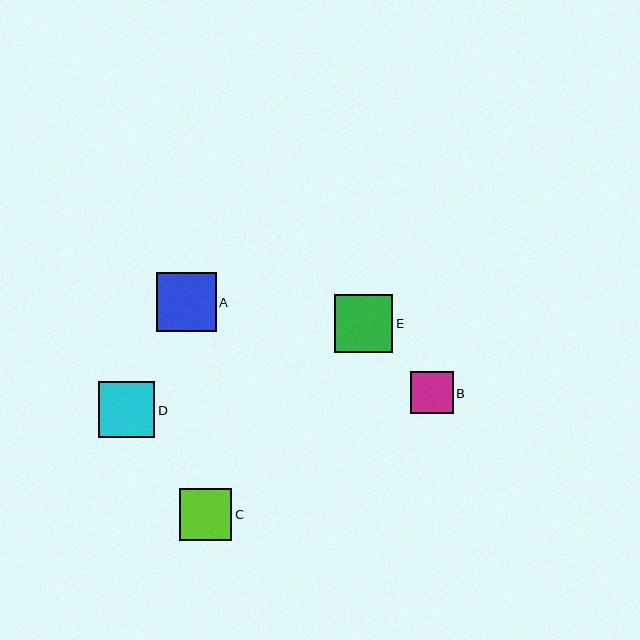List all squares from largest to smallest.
From largest to smallest: A, E, D, C, B.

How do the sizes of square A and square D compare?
Square A and square D are approximately the same size.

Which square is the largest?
Square A is the largest with a size of approximately 60 pixels.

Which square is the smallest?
Square B is the smallest with a size of approximately 43 pixels.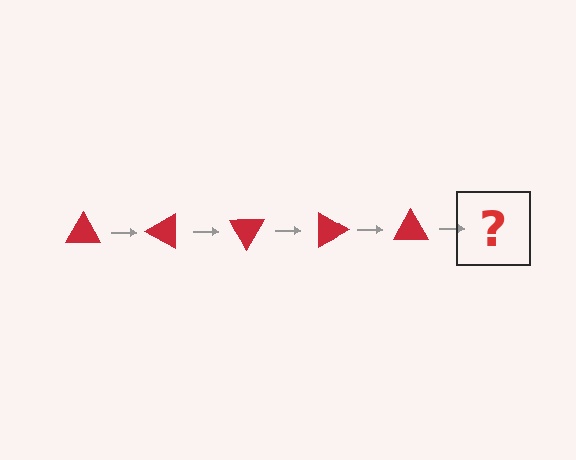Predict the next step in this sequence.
The next step is a red triangle rotated 150 degrees.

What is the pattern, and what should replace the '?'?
The pattern is that the triangle rotates 30 degrees each step. The '?' should be a red triangle rotated 150 degrees.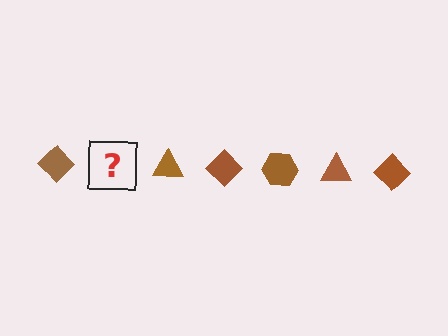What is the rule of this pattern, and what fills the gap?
The rule is that the pattern cycles through diamond, hexagon, triangle shapes in brown. The gap should be filled with a brown hexagon.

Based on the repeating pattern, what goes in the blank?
The blank should be a brown hexagon.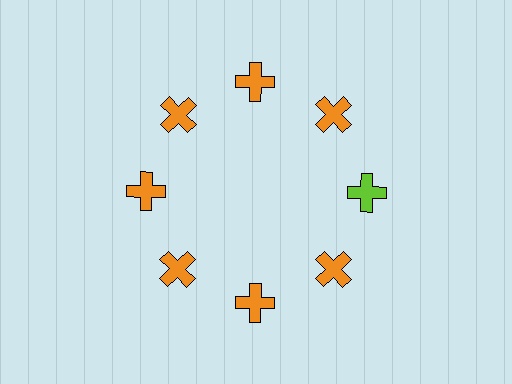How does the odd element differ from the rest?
It has a different color: lime instead of orange.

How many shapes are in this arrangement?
There are 8 shapes arranged in a ring pattern.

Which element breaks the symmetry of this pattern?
The lime cross at roughly the 3 o'clock position breaks the symmetry. All other shapes are orange crosses.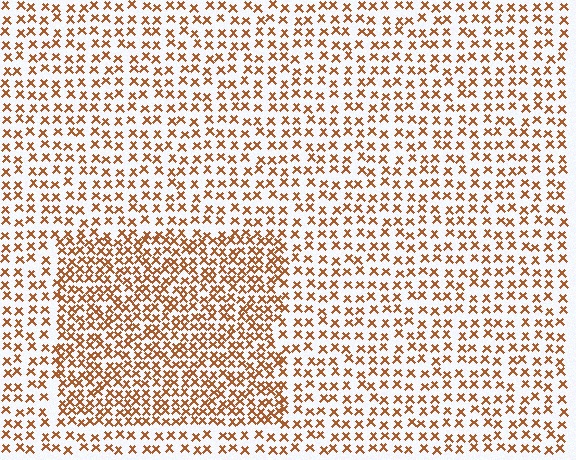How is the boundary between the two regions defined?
The boundary is defined by a change in element density (approximately 1.8x ratio). All elements are the same color, size, and shape.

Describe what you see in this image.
The image contains small brown elements arranged at two different densities. A rectangle-shaped region is visible where the elements are more densely packed than the surrounding area.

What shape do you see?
I see a rectangle.